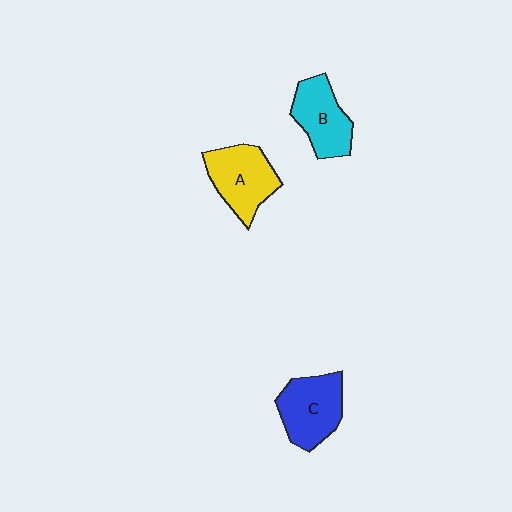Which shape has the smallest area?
Shape B (cyan).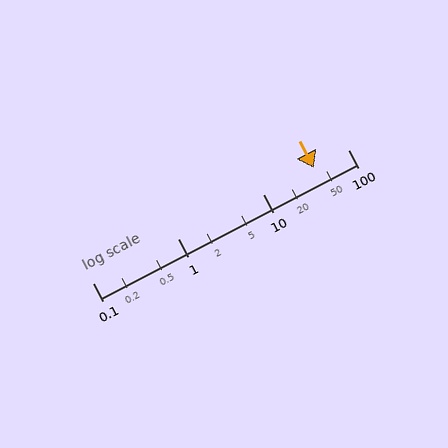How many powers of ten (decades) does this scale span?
The scale spans 3 decades, from 0.1 to 100.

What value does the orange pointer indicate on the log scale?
The pointer indicates approximately 40.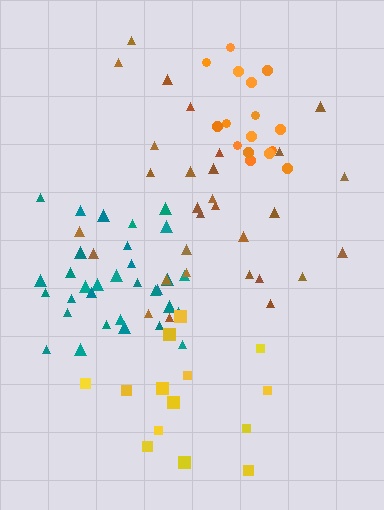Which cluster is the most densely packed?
Orange.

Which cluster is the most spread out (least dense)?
Yellow.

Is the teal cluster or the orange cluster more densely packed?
Orange.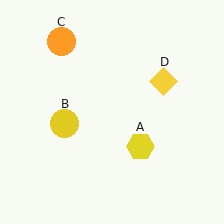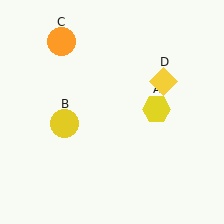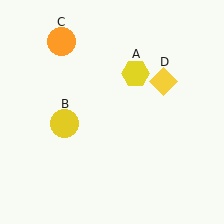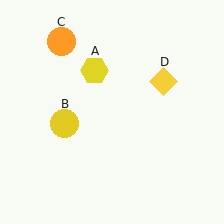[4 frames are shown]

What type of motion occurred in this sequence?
The yellow hexagon (object A) rotated counterclockwise around the center of the scene.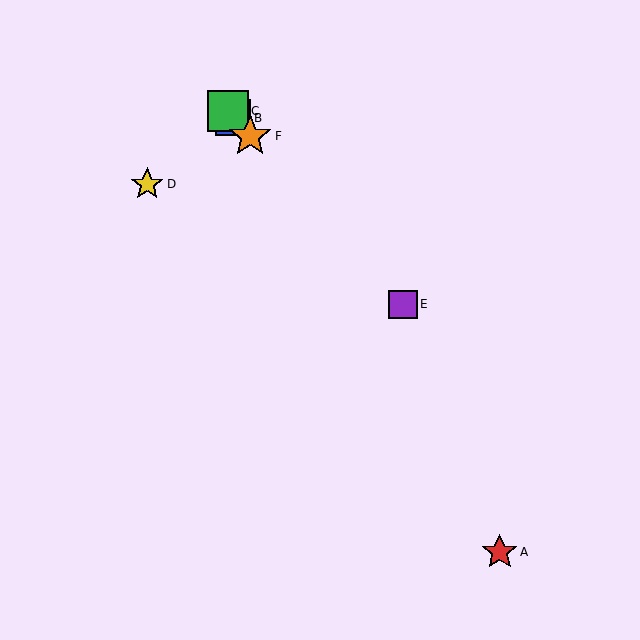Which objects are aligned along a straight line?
Objects B, C, E, F are aligned along a straight line.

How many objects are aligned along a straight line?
4 objects (B, C, E, F) are aligned along a straight line.